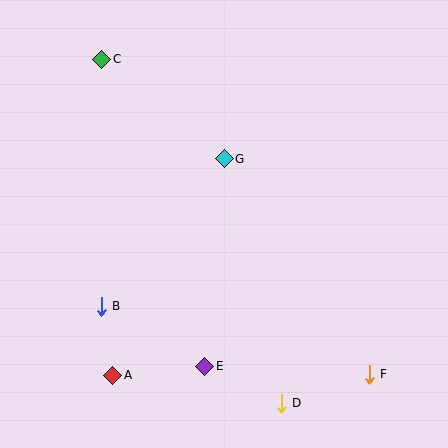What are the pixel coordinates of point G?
Point G is at (224, 159).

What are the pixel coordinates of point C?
Point C is at (102, 59).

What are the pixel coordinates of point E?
Point E is at (205, 366).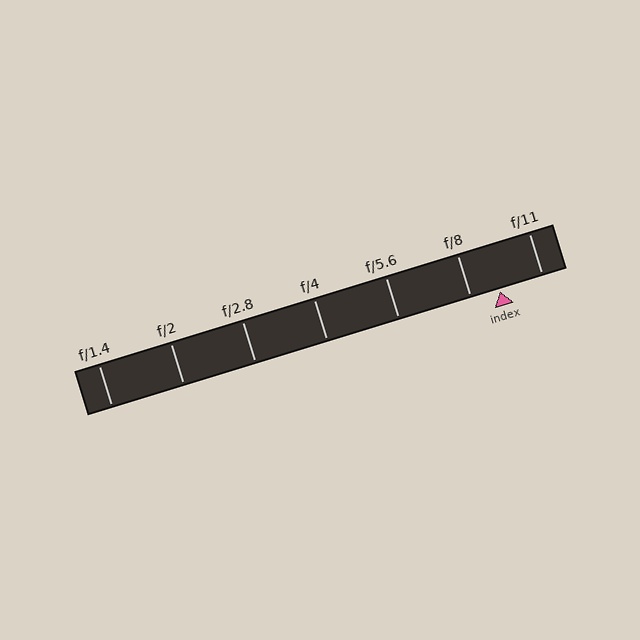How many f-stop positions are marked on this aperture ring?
There are 7 f-stop positions marked.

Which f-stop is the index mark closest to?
The index mark is closest to f/8.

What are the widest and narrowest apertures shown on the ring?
The widest aperture shown is f/1.4 and the narrowest is f/11.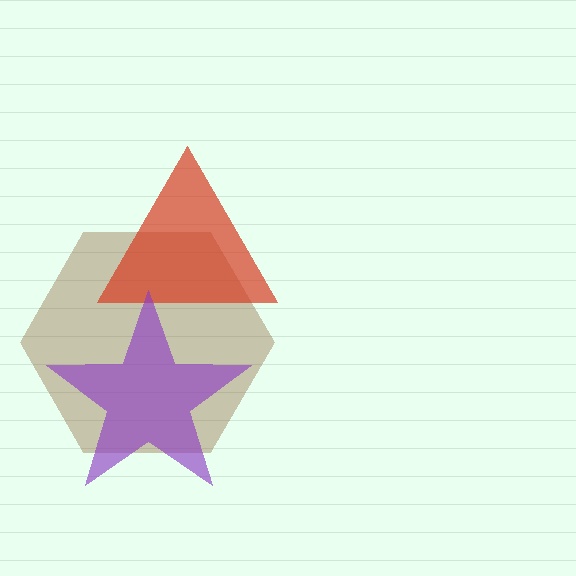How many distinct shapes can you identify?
There are 3 distinct shapes: a brown hexagon, a red triangle, a purple star.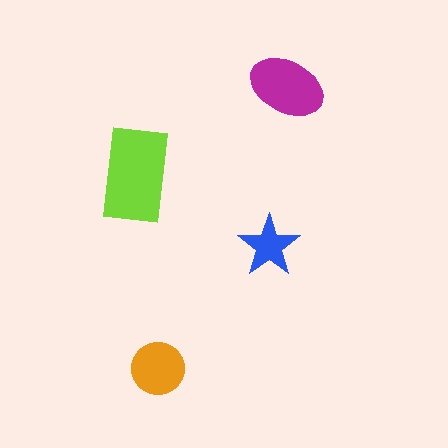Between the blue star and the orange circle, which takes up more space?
The orange circle.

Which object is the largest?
The lime rectangle.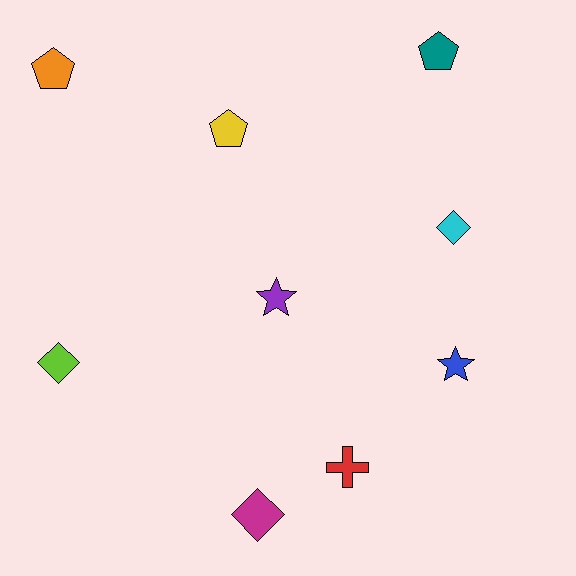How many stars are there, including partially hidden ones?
There are 2 stars.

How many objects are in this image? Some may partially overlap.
There are 9 objects.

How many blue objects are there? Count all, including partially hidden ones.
There is 1 blue object.